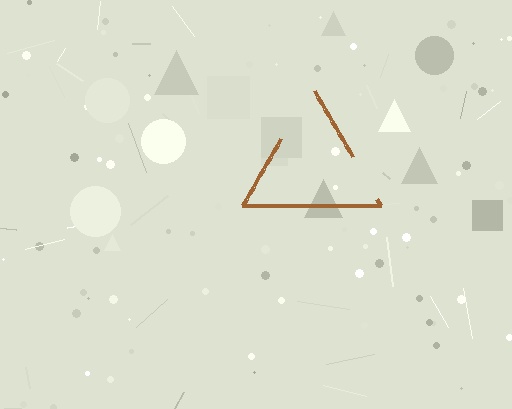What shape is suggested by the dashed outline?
The dashed outline suggests a triangle.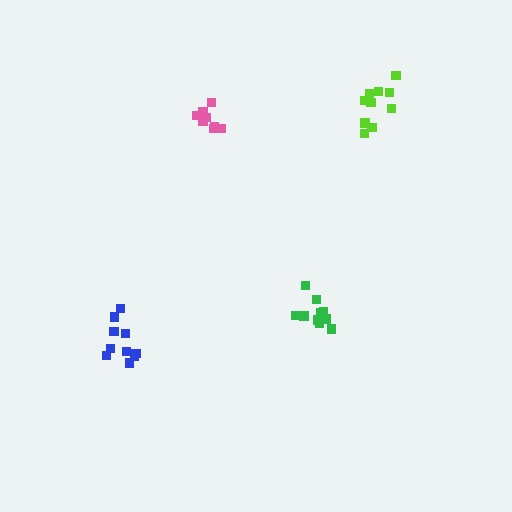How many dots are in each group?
Group 1: 10 dots, Group 2: 8 dots, Group 3: 10 dots, Group 4: 10 dots (38 total).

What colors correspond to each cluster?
The clusters are colored: blue, pink, green, lime.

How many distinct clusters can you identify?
There are 4 distinct clusters.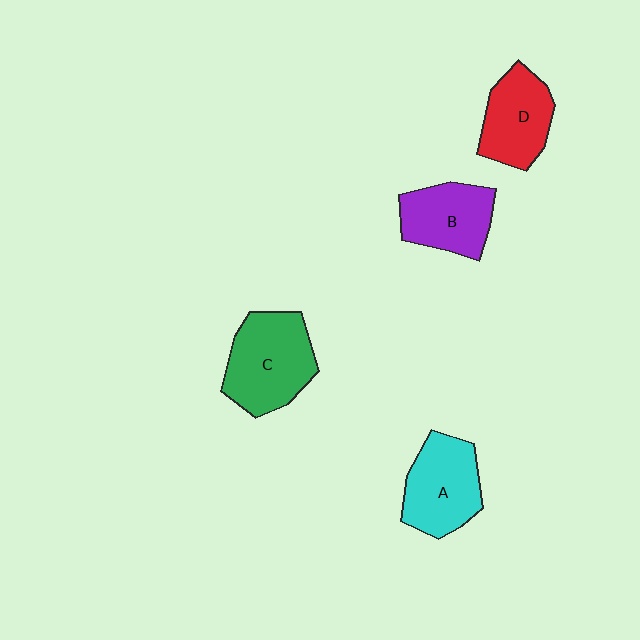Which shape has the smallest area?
Shape D (red).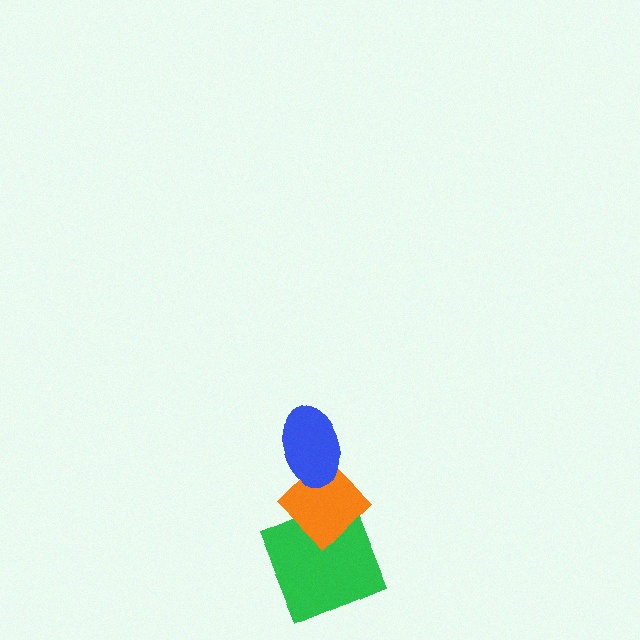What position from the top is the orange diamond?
The orange diamond is 2nd from the top.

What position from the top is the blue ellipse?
The blue ellipse is 1st from the top.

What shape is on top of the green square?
The orange diamond is on top of the green square.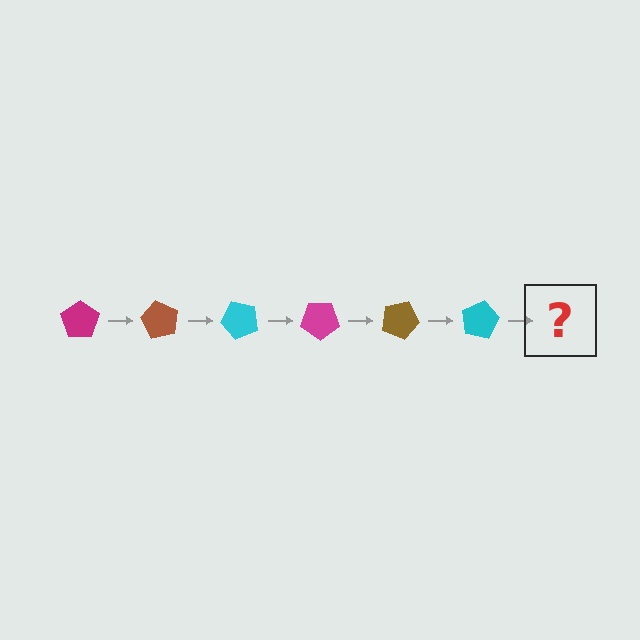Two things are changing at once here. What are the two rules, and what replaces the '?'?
The two rules are that it rotates 60 degrees each step and the color cycles through magenta, brown, and cyan. The '?' should be a magenta pentagon, rotated 360 degrees from the start.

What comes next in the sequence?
The next element should be a magenta pentagon, rotated 360 degrees from the start.